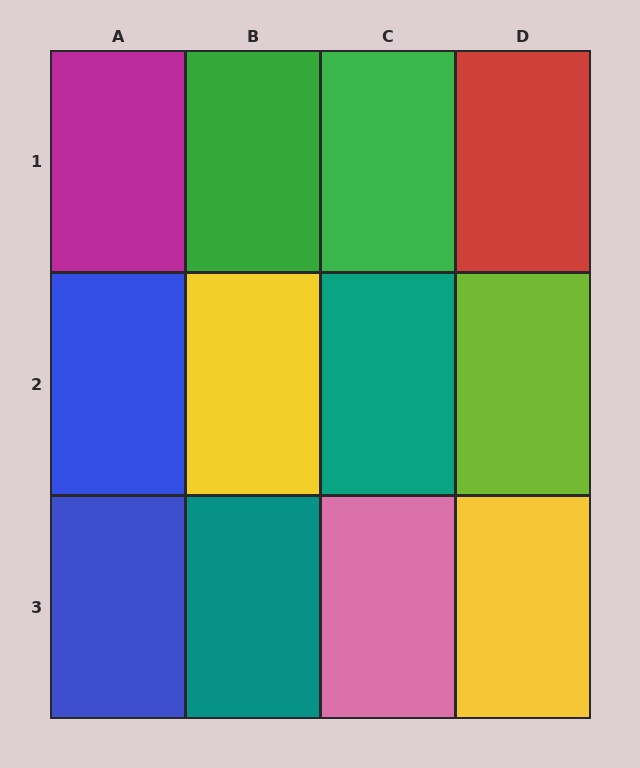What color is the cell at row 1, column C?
Green.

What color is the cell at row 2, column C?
Teal.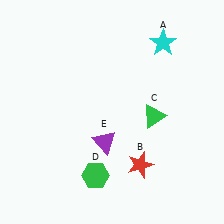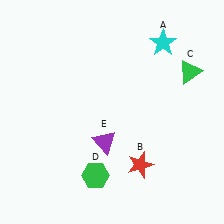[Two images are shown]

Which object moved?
The green triangle (C) moved up.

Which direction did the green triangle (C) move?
The green triangle (C) moved up.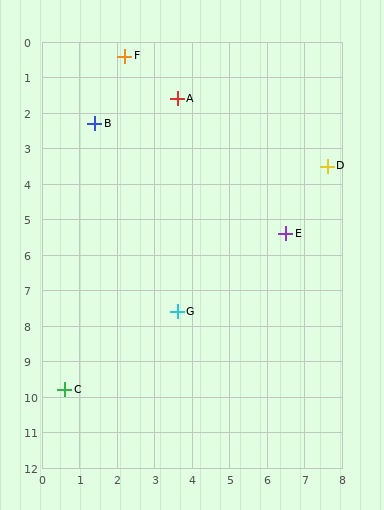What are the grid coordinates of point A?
Point A is at approximately (3.6, 1.6).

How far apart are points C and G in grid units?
Points C and G are about 3.7 grid units apart.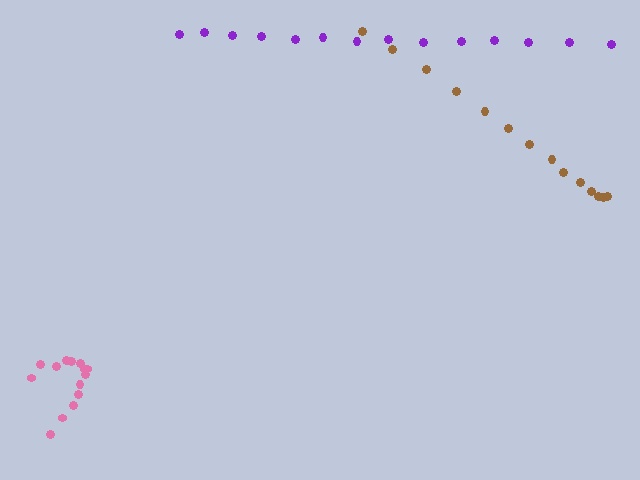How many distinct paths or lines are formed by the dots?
There are 3 distinct paths.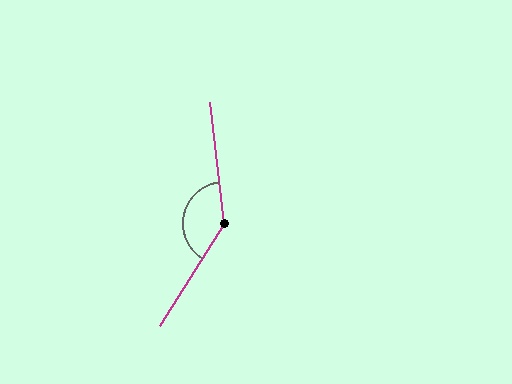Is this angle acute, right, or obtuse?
It is obtuse.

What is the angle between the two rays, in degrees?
Approximately 141 degrees.